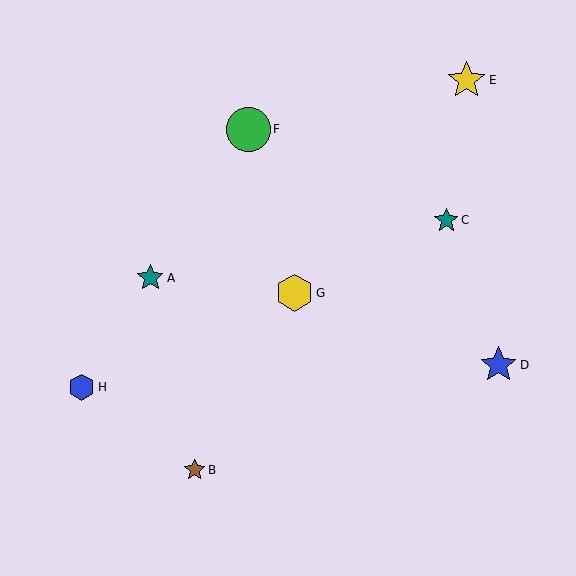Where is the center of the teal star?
The center of the teal star is at (150, 278).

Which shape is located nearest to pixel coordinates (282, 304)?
The yellow hexagon (labeled G) at (295, 293) is nearest to that location.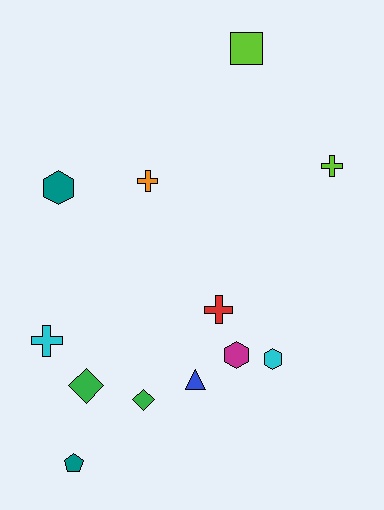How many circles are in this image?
There are no circles.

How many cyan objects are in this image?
There are 2 cyan objects.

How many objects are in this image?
There are 12 objects.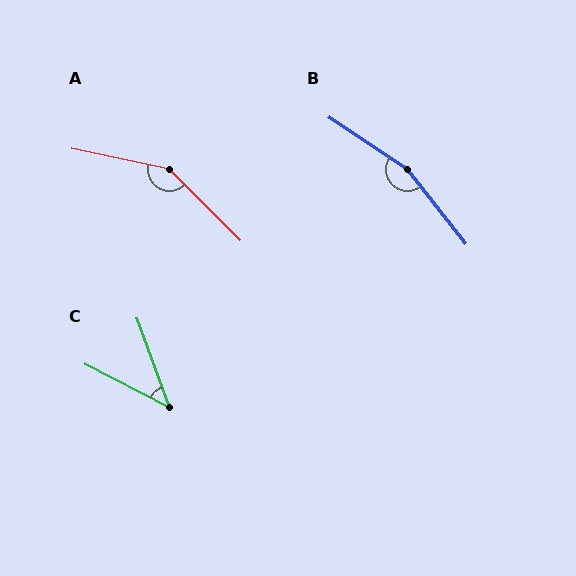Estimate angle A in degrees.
Approximately 146 degrees.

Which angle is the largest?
B, at approximately 162 degrees.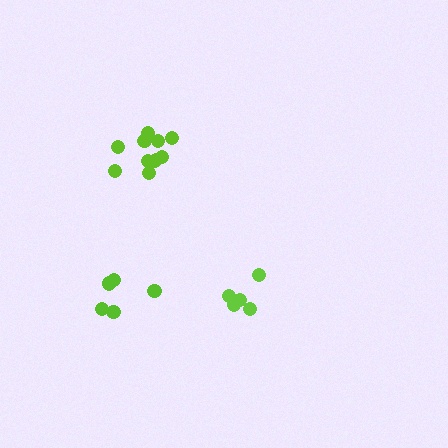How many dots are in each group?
Group 1: 5 dots, Group 2: 5 dots, Group 3: 11 dots (21 total).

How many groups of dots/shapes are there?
There are 3 groups.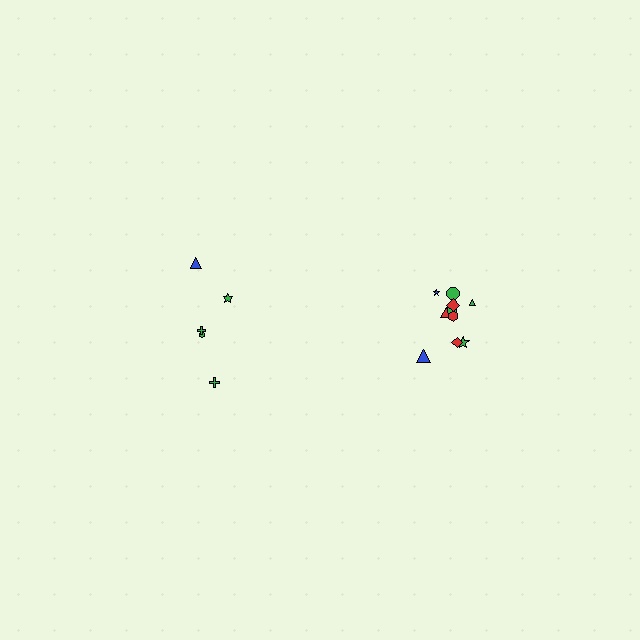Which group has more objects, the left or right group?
The right group.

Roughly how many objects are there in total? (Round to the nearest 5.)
Roughly 15 objects in total.